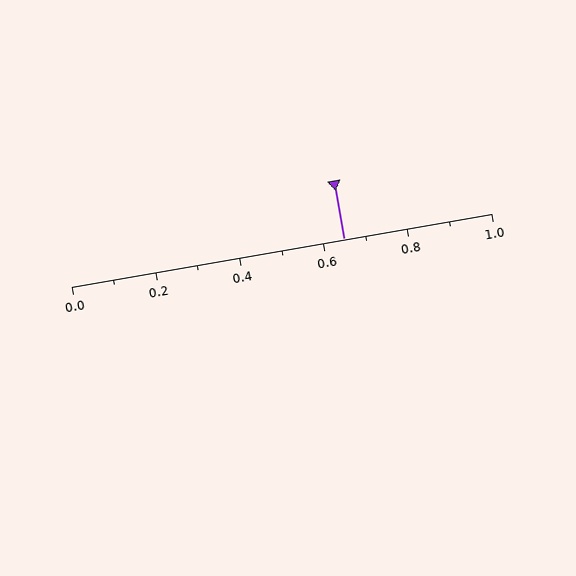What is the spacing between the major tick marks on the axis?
The major ticks are spaced 0.2 apart.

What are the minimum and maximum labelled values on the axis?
The axis runs from 0.0 to 1.0.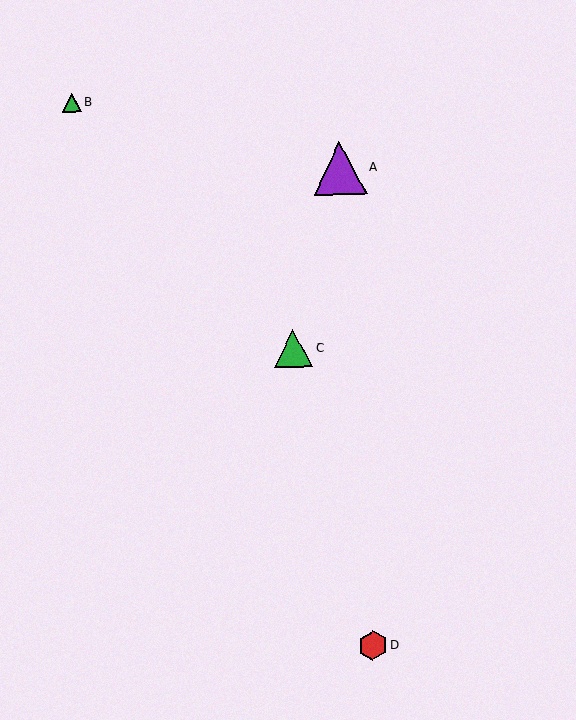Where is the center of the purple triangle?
The center of the purple triangle is at (340, 168).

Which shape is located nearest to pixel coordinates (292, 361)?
The green triangle (labeled C) at (293, 348) is nearest to that location.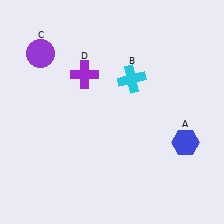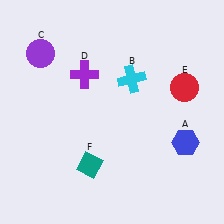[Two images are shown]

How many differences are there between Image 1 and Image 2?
There are 2 differences between the two images.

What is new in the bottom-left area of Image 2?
A teal diamond (F) was added in the bottom-left area of Image 2.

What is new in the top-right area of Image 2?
A red circle (E) was added in the top-right area of Image 2.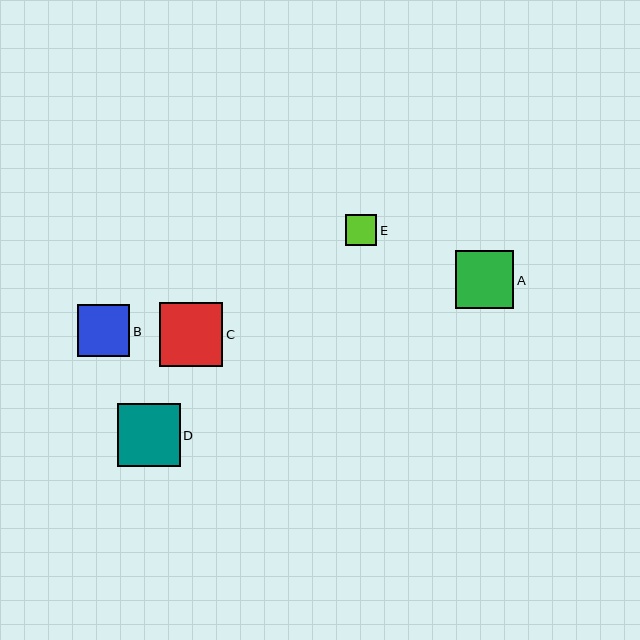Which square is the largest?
Square C is the largest with a size of approximately 63 pixels.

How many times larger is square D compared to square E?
Square D is approximately 2.0 times the size of square E.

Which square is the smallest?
Square E is the smallest with a size of approximately 31 pixels.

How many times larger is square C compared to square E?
Square C is approximately 2.0 times the size of square E.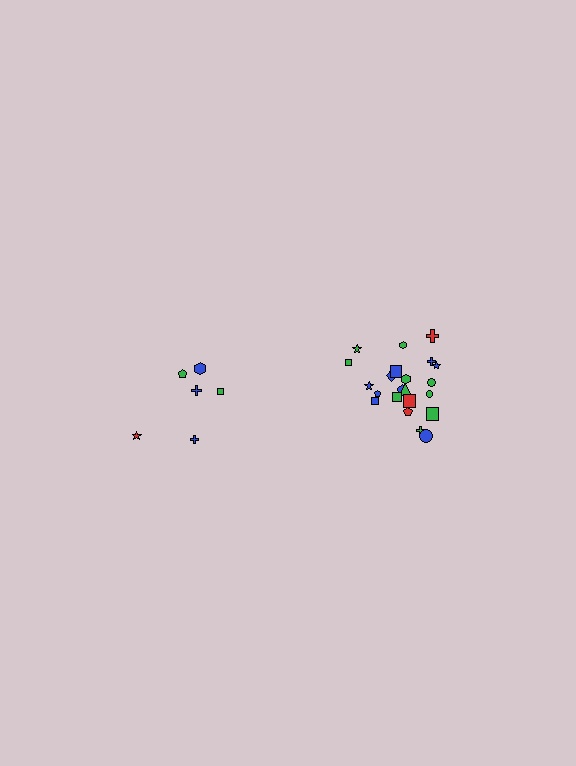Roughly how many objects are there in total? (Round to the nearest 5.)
Roughly 30 objects in total.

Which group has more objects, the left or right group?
The right group.